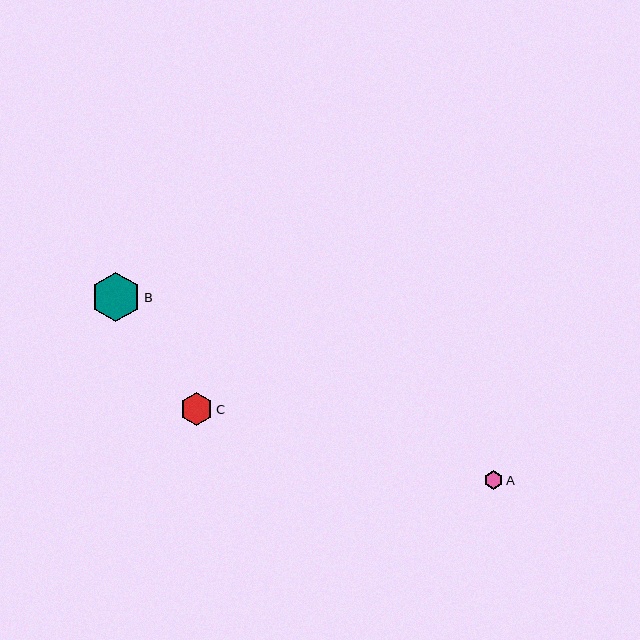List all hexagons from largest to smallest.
From largest to smallest: B, C, A.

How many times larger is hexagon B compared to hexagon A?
Hexagon B is approximately 2.7 times the size of hexagon A.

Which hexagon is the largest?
Hexagon B is the largest with a size of approximately 50 pixels.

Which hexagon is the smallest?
Hexagon A is the smallest with a size of approximately 19 pixels.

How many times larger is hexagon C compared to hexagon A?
Hexagon C is approximately 1.8 times the size of hexagon A.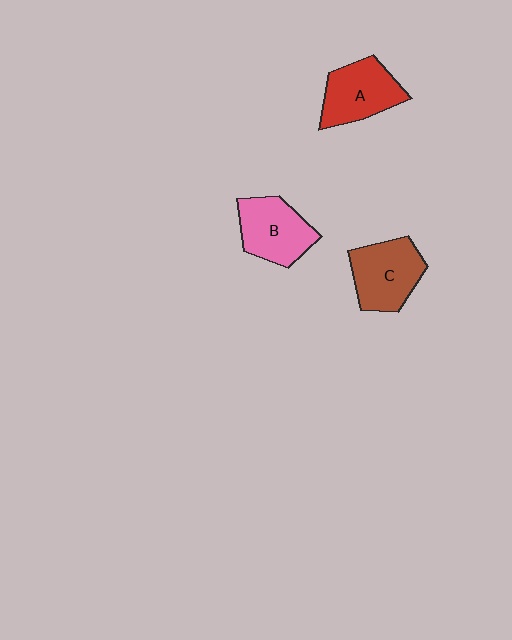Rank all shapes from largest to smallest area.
From largest to smallest: C (brown), B (pink), A (red).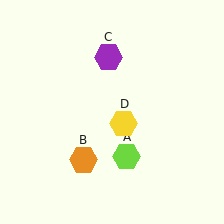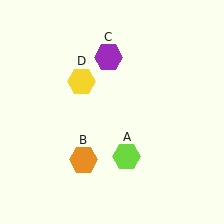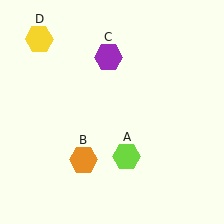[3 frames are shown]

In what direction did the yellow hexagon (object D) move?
The yellow hexagon (object D) moved up and to the left.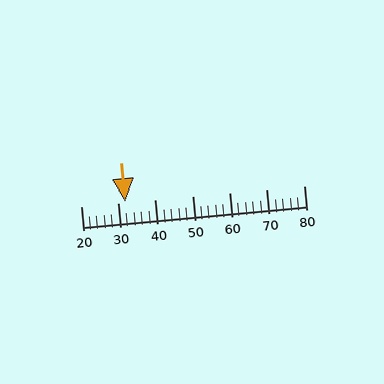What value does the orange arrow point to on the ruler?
The orange arrow points to approximately 32.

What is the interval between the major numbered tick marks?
The major tick marks are spaced 10 units apart.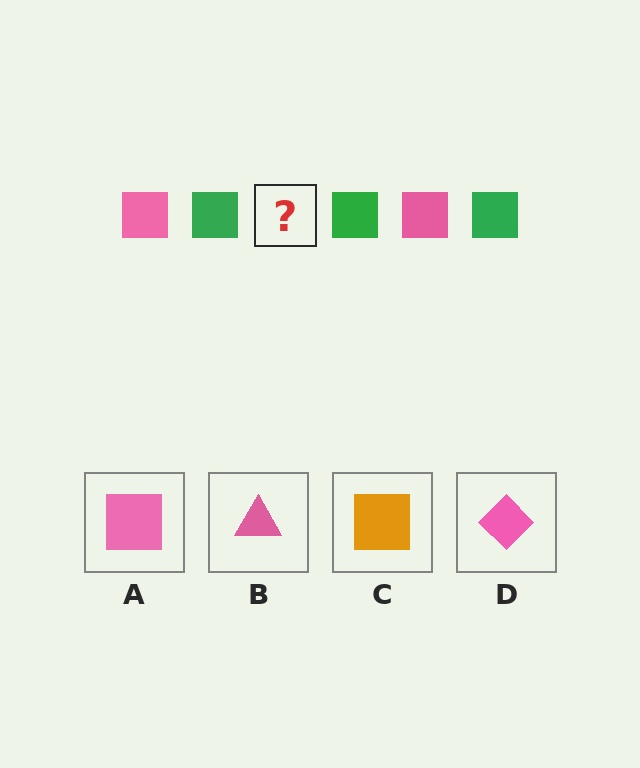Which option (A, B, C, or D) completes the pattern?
A.